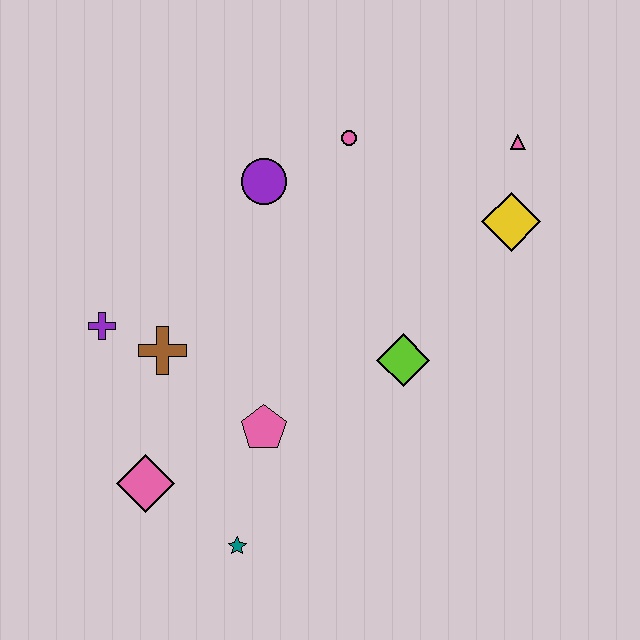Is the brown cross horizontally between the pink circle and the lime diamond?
No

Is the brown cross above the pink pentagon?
Yes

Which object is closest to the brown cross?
The purple cross is closest to the brown cross.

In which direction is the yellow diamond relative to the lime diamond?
The yellow diamond is above the lime diamond.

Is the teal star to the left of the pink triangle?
Yes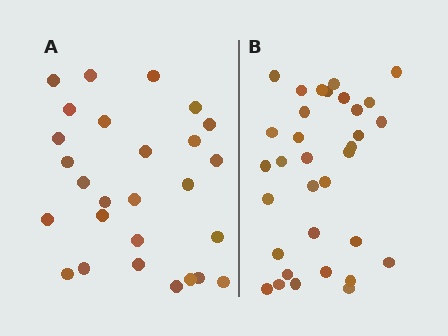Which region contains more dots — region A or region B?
Region B (the right region) has more dots.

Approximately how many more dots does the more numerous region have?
Region B has about 6 more dots than region A.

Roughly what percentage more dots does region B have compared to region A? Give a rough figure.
About 20% more.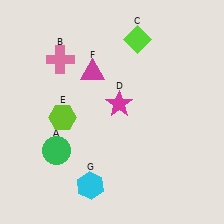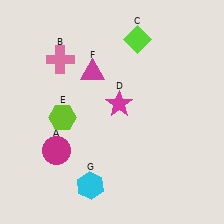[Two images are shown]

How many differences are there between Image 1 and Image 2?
There is 1 difference between the two images.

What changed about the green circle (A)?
In Image 1, A is green. In Image 2, it changed to magenta.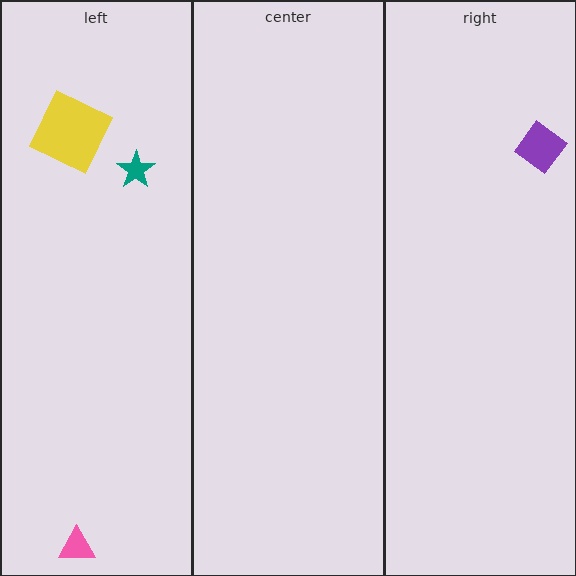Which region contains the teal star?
The left region.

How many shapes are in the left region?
3.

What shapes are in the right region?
The purple diamond.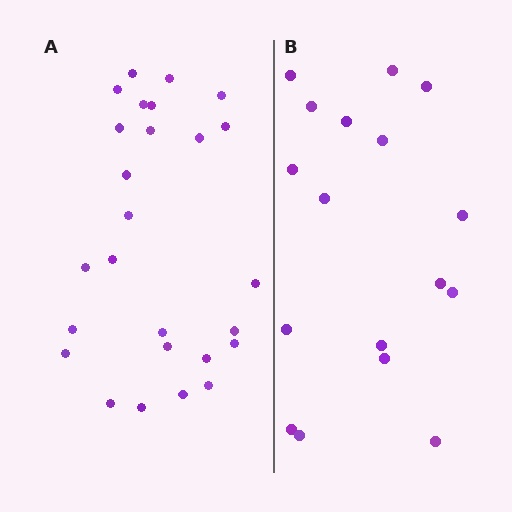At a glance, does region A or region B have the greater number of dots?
Region A (the left region) has more dots.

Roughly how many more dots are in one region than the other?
Region A has roughly 8 or so more dots than region B.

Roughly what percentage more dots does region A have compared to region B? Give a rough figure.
About 55% more.